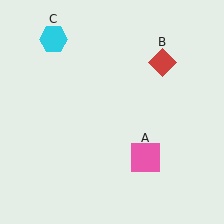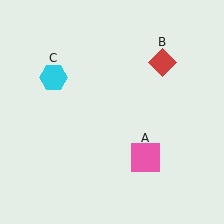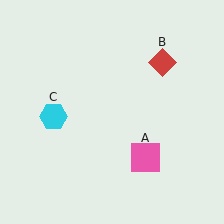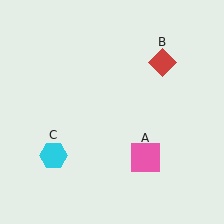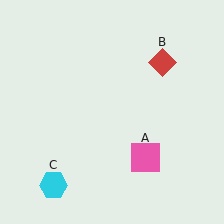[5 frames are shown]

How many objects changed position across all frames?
1 object changed position: cyan hexagon (object C).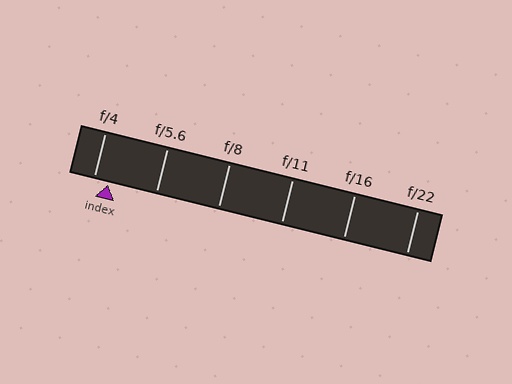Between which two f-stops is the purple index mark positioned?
The index mark is between f/4 and f/5.6.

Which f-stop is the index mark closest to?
The index mark is closest to f/4.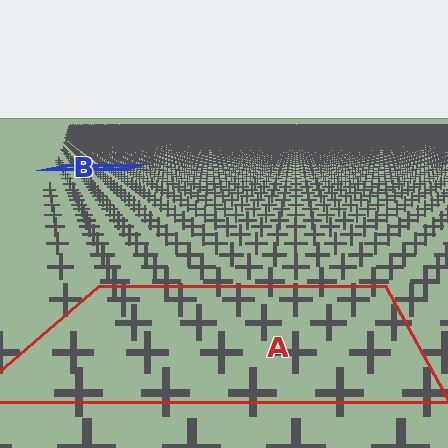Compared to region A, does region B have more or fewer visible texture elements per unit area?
Region B has more texture elements per unit area — they are packed more densely because it is farther away.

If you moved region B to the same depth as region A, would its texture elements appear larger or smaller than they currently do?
They would appear larger. At a closer depth, the same texture elements are projected at a bigger on-screen size.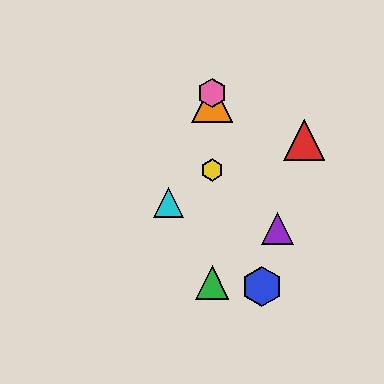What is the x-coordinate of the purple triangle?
The purple triangle is at x≈278.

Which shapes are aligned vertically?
The green triangle, the yellow hexagon, the orange triangle, the pink hexagon are aligned vertically.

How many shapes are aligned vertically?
4 shapes (the green triangle, the yellow hexagon, the orange triangle, the pink hexagon) are aligned vertically.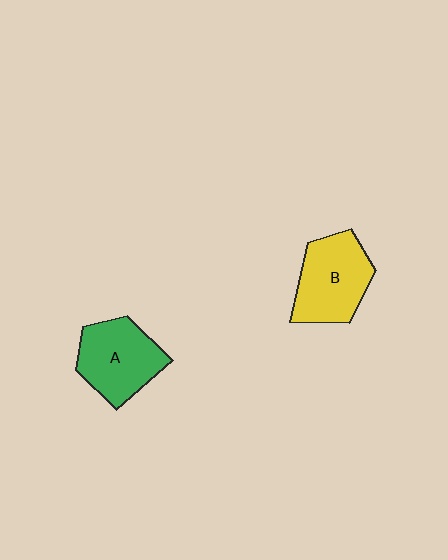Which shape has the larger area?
Shape B (yellow).